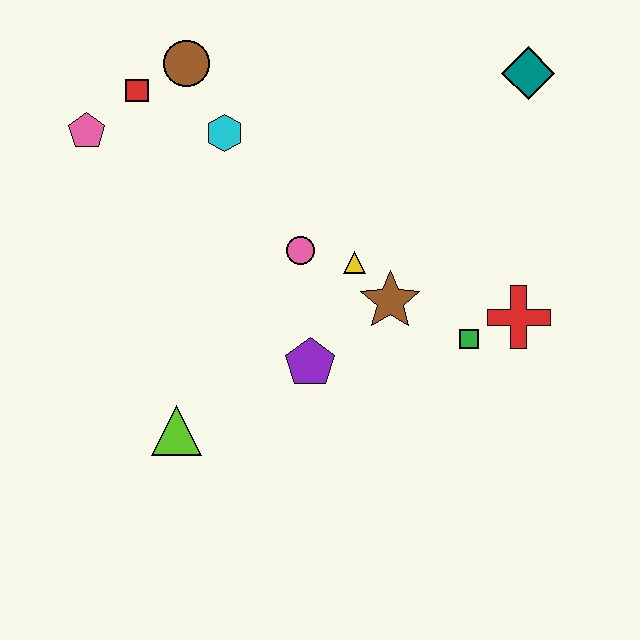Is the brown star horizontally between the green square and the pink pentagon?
Yes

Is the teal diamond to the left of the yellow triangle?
No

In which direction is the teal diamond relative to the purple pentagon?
The teal diamond is above the purple pentagon.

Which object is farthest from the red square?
The red cross is farthest from the red square.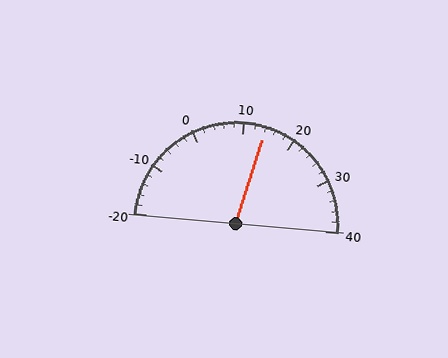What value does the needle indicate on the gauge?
The needle indicates approximately 14.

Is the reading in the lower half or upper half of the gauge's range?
The reading is in the upper half of the range (-20 to 40).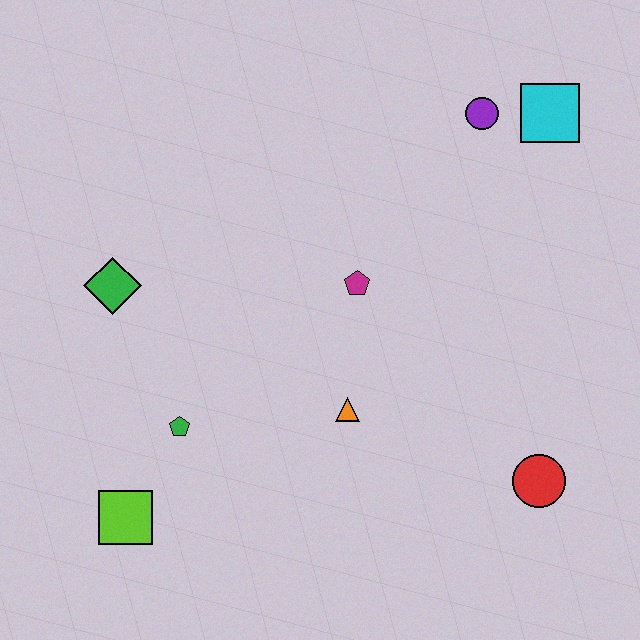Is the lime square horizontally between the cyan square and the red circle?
No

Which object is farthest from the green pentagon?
The cyan square is farthest from the green pentagon.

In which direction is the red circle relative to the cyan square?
The red circle is below the cyan square.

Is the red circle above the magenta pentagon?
No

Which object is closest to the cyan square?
The purple circle is closest to the cyan square.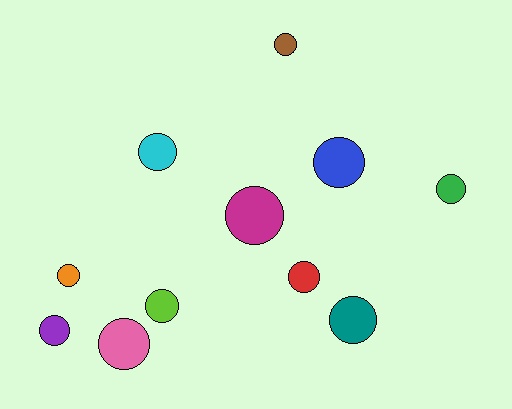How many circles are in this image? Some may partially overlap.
There are 11 circles.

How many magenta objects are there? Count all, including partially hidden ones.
There is 1 magenta object.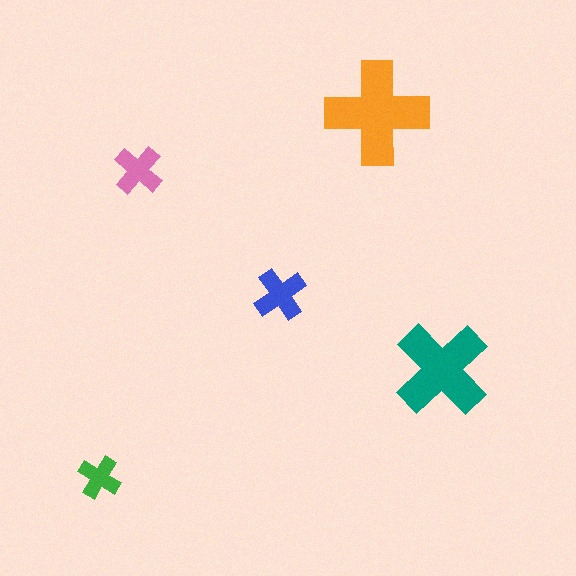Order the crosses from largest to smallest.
the orange one, the teal one, the blue one, the pink one, the green one.